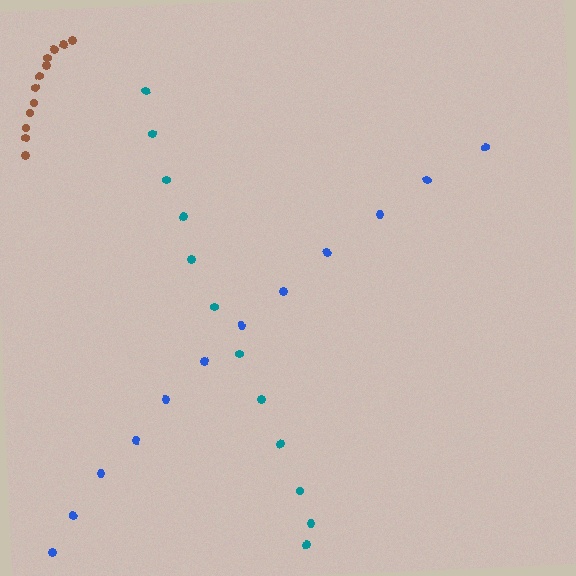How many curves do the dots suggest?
There are 3 distinct paths.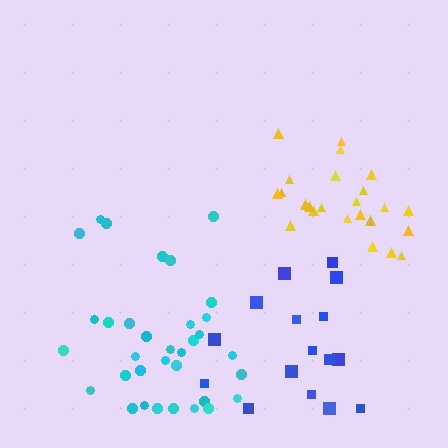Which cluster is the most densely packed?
Yellow.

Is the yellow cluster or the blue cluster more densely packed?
Yellow.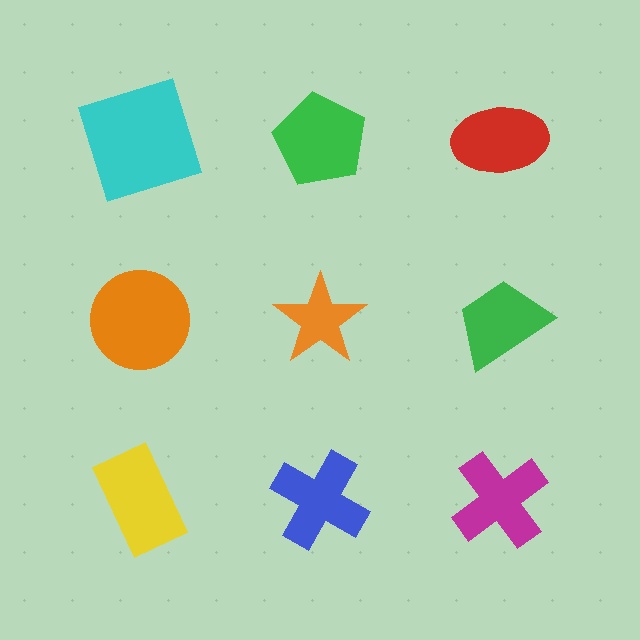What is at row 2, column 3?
A green trapezoid.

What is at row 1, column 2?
A green pentagon.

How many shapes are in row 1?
3 shapes.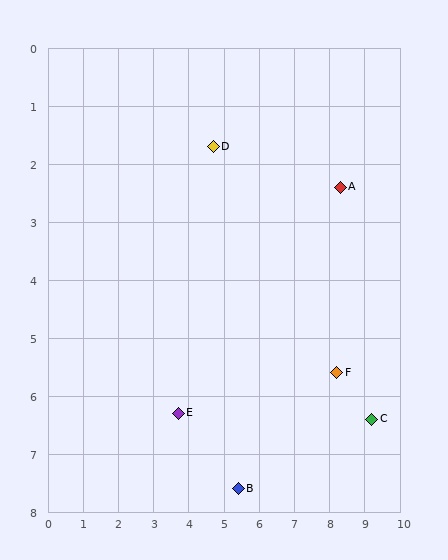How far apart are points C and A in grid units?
Points C and A are about 4.1 grid units apart.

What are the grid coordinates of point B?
Point B is at approximately (5.4, 7.6).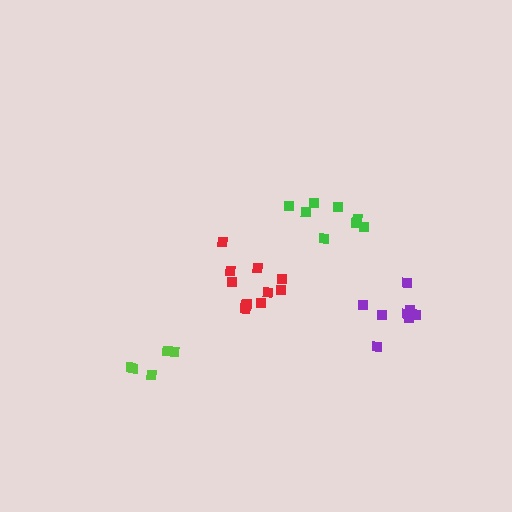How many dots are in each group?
Group 1: 5 dots, Group 2: 8 dots, Group 3: 9 dots, Group 4: 11 dots (33 total).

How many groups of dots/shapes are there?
There are 4 groups.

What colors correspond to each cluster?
The clusters are colored: lime, green, purple, red.